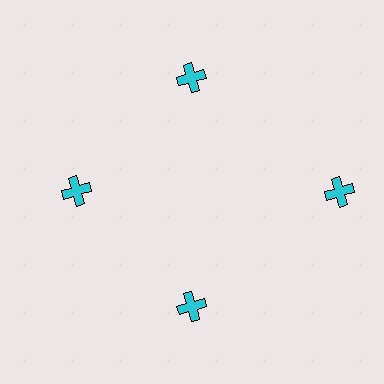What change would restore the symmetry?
The symmetry would be restored by moving it inward, back onto the ring so that all 4 crosses sit at equal angles and equal distance from the center.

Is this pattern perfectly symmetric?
No. The 4 cyan crosses are arranged in a ring, but one element near the 3 o'clock position is pushed outward from the center, breaking the 4-fold rotational symmetry.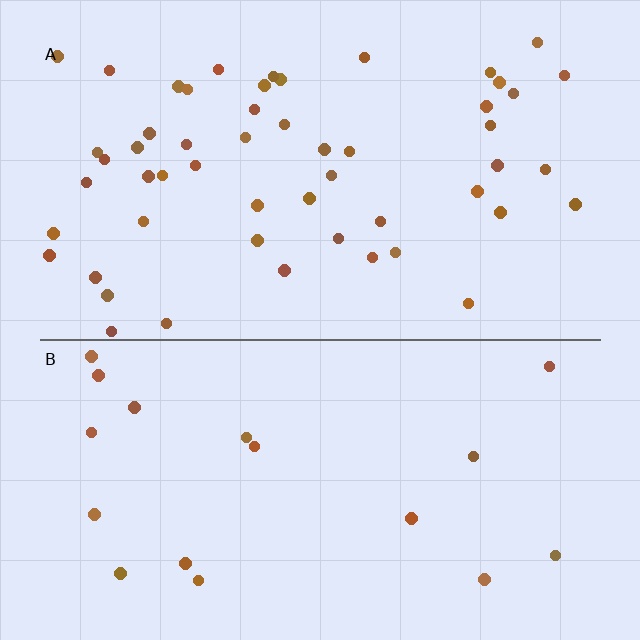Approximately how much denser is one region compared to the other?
Approximately 3.0× — region A over region B.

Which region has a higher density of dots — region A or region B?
A (the top).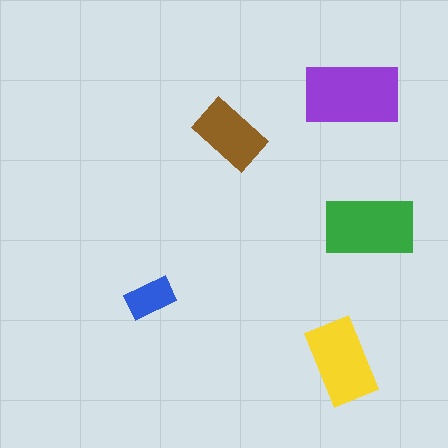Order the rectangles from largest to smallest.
the purple one, the green one, the yellow one, the brown one, the blue one.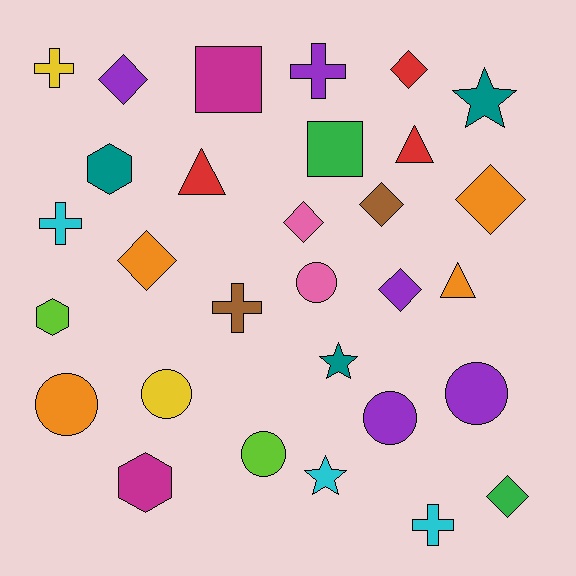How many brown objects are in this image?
There are 2 brown objects.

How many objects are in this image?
There are 30 objects.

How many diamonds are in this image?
There are 8 diamonds.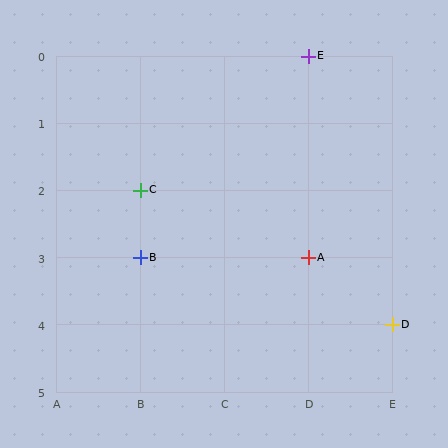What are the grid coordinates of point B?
Point B is at grid coordinates (B, 3).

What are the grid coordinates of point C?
Point C is at grid coordinates (B, 2).